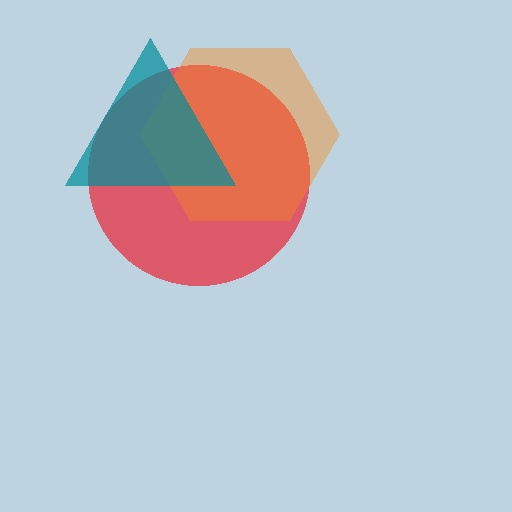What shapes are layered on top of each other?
The layered shapes are: a red circle, an orange hexagon, a teal triangle.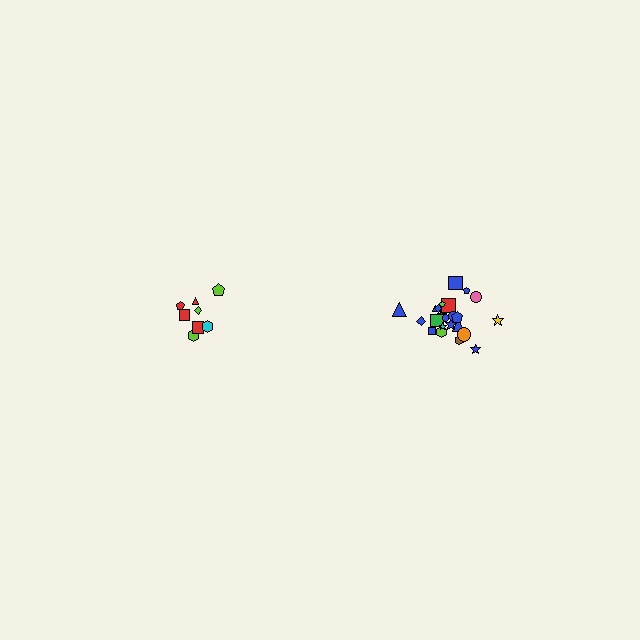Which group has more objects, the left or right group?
The right group.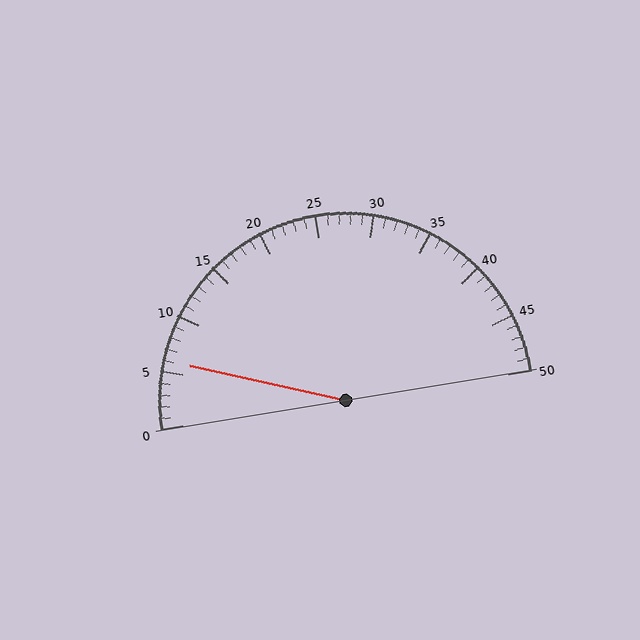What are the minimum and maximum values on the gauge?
The gauge ranges from 0 to 50.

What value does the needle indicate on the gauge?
The needle indicates approximately 6.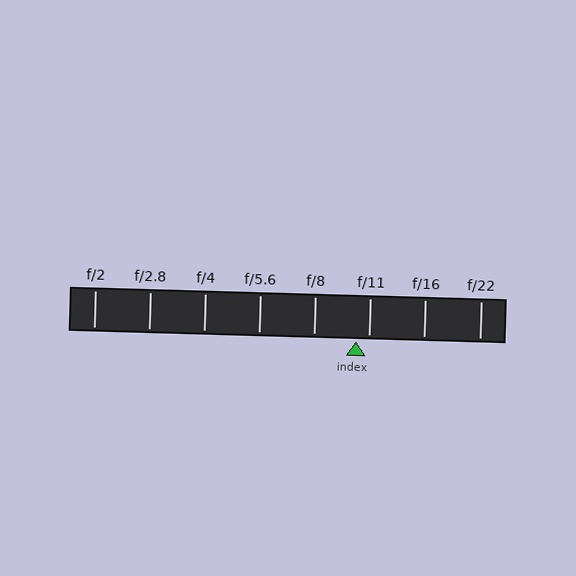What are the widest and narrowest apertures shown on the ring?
The widest aperture shown is f/2 and the narrowest is f/22.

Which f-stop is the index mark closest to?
The index mark is closest to f/11.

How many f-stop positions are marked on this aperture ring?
There are 8 f-stop positions marked.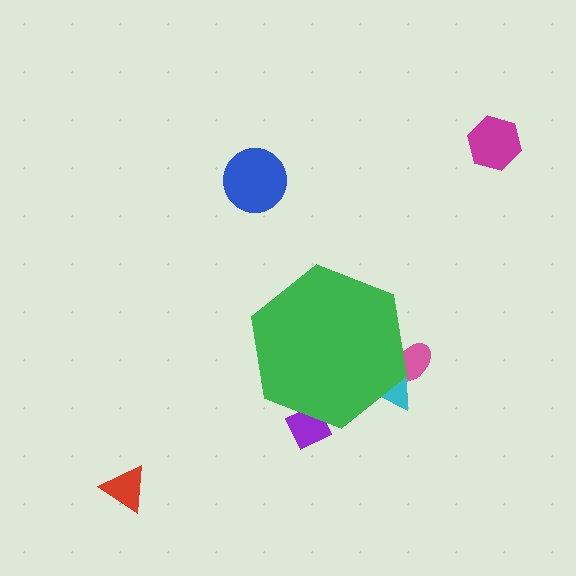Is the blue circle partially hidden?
No, the blue circle is fully visible.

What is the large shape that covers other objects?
A green hexagon.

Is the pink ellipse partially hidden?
Yes, the pink ellipse is partially hidden behind the green hexagon.